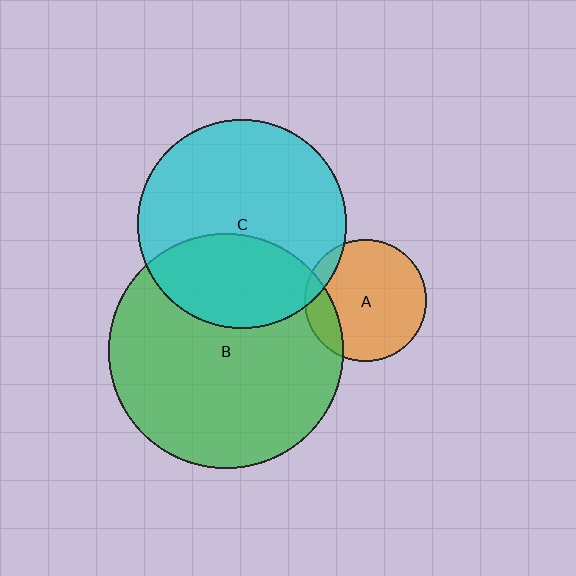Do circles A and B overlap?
Yes.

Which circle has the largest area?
Circle B (green).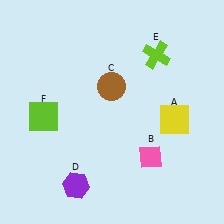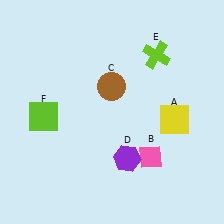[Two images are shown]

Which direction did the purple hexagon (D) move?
The purple hexagon (D) moved right.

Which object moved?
The purple hexagon (D) moved right.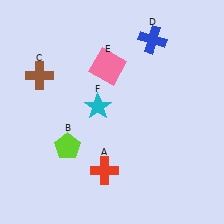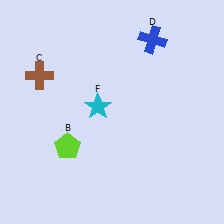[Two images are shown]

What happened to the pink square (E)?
The pink square (E) was removed in Image 2. It was in the top-left area of Image 1.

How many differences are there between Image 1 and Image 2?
There are 2 differences between the two images.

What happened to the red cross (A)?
The red cross (A) was removed in Image 2. It was in the bottom-left area of Image 1.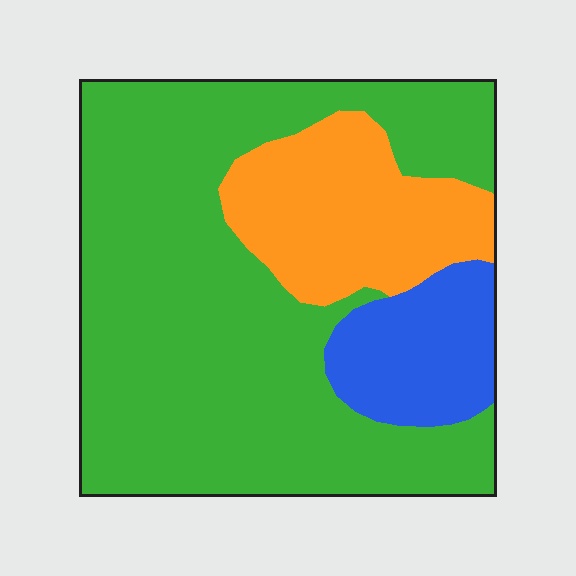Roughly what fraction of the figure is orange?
Orange takes up between a sixth and a third of the figure.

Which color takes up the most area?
Green, at roughly 65%.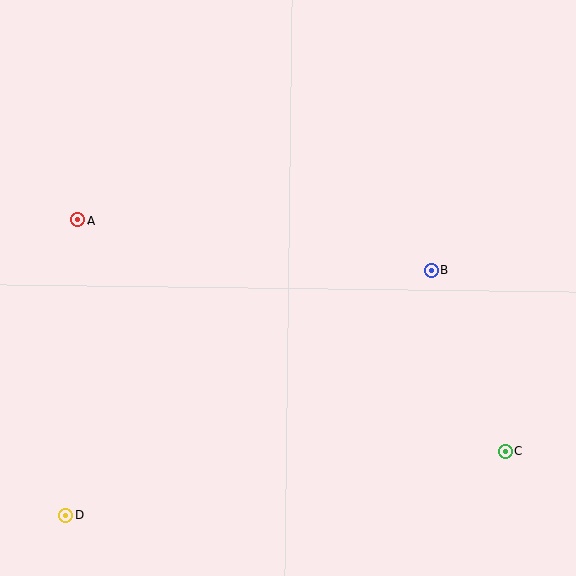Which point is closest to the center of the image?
Point B at (431, 270) is closest to the center.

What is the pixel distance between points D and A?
The distance between D and A is 296 pixels.